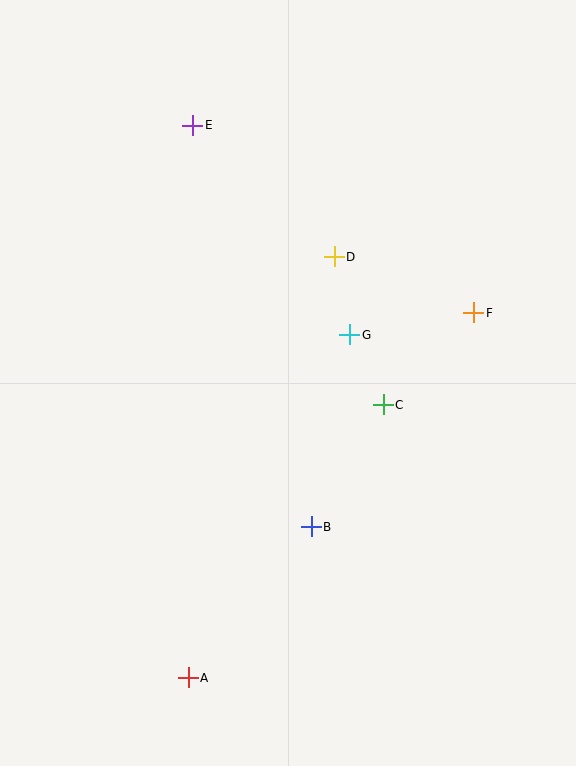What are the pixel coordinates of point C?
Point C is at (383, 405).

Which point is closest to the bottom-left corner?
Point A is closest to the bottom-left corner.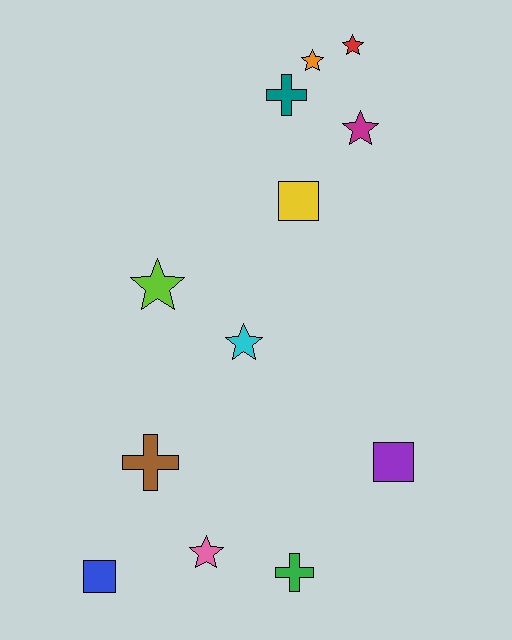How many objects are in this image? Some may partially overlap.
There are 12 objects.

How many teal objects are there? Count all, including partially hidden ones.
There is 1 teal object.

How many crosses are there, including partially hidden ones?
There are 3 crosses.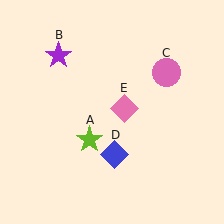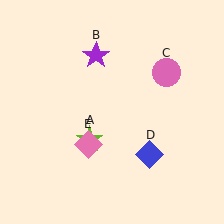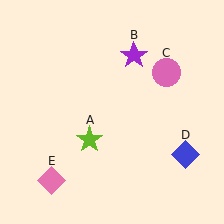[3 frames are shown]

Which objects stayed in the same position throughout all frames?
Lime star (object A) and pink circle (object C) remained stationary.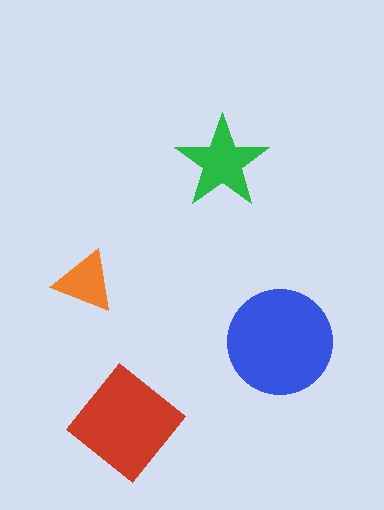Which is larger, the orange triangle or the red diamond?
The red diamond.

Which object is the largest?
The blue circle.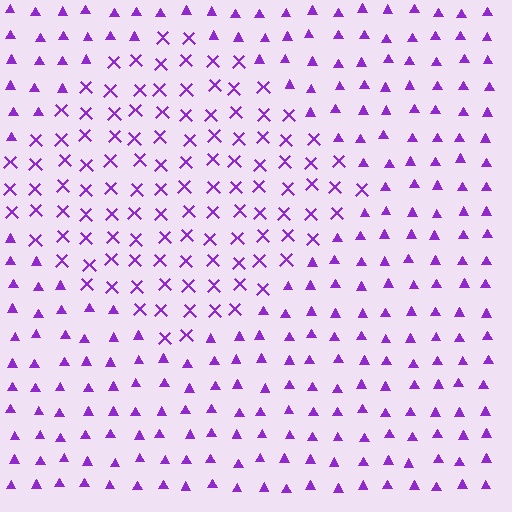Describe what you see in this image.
The image is filled with small purple elements arranged in a uniform grid. A diamond-shaped region contains X marks, while the surrounding area contains triangles. The boundary is defined purely by the change in element shape.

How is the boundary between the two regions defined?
The boundary is defined by a change in element shape: X marks inside vs. triangles outside. All elements share the same color and spacing.